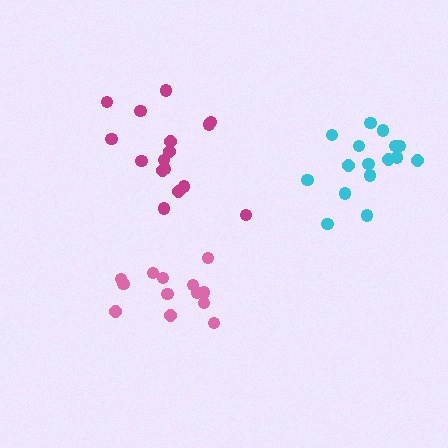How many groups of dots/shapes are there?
There are 3 groups.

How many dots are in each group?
Group 1: 13 dots, Group 2: 16 dots, Group 3: 16 dots (45 total).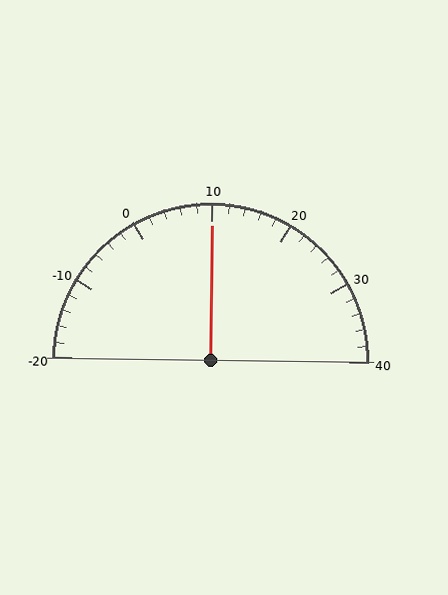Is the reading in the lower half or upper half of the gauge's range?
The reading is in the upper half of the range (-20 to 40).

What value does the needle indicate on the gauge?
The needle indicates approximately 10.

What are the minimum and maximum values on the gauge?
The gauge ranges from -20 to 40.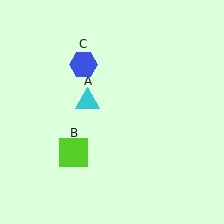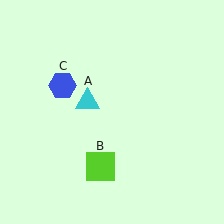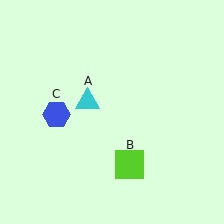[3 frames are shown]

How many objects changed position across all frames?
2 objects changed position: lime square (object B), blue hexagon (object C).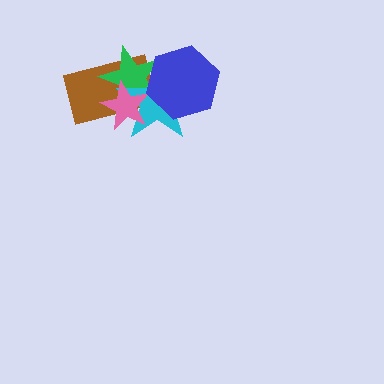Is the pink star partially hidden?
No, no other shape covers it.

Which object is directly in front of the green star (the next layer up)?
The cyan star is directly in front of the green star.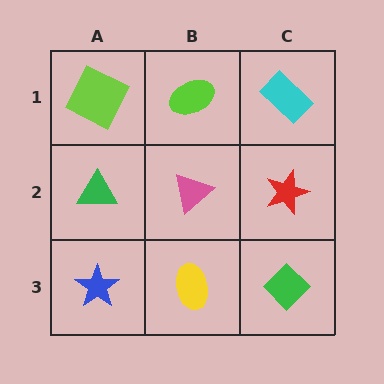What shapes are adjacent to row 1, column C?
A red star (row 2, column C), a lime ellipse (row 1, column B).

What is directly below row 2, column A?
A blue star.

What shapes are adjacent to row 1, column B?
A pink triangle (row 2, column B), a lime square (row 1, column A), a cyan rectangle (row 1, column C).